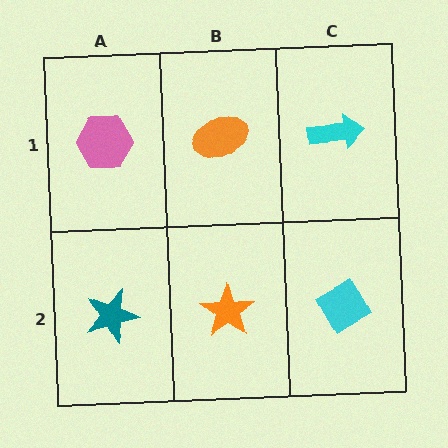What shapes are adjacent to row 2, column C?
A cyan arrow (row 1, column C), an orange star (row 2, column B).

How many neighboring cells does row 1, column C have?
2.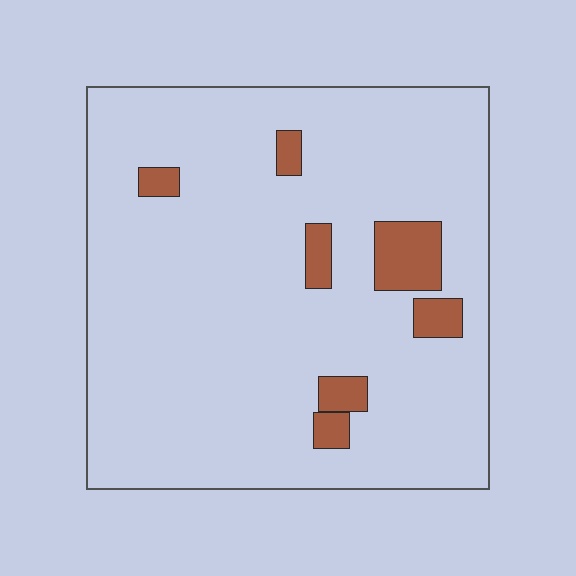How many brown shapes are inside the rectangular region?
7.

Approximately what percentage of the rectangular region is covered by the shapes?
Approximately 10%.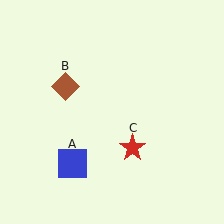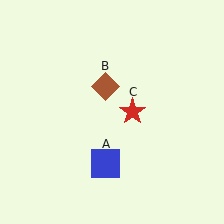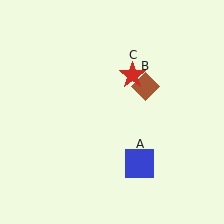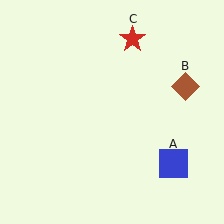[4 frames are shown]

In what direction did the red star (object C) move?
The red star (object C) moved up.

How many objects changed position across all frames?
3 objects changed position: blue square (object A), brown diamond (object B), red star (object C).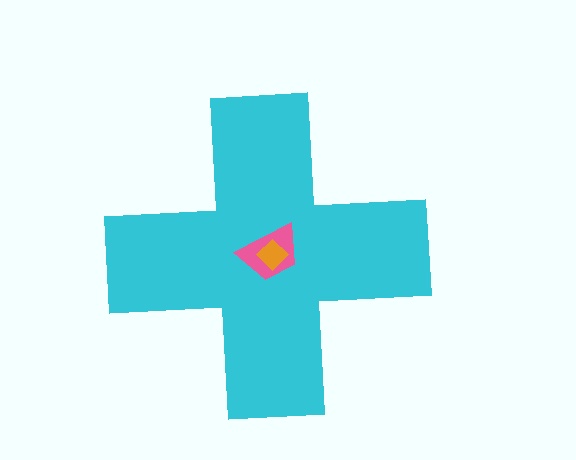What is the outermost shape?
The cyan cross.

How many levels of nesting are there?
3.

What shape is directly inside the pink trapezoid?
The orange diamond.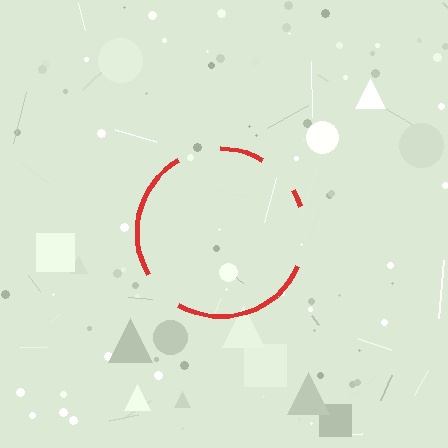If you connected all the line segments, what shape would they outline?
They would outline a circle.